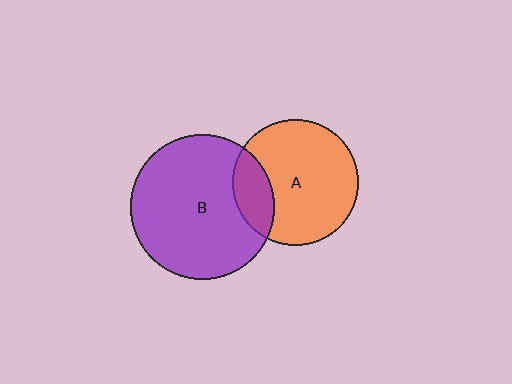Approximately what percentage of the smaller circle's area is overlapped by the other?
Approximately 20%.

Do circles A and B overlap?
Yes.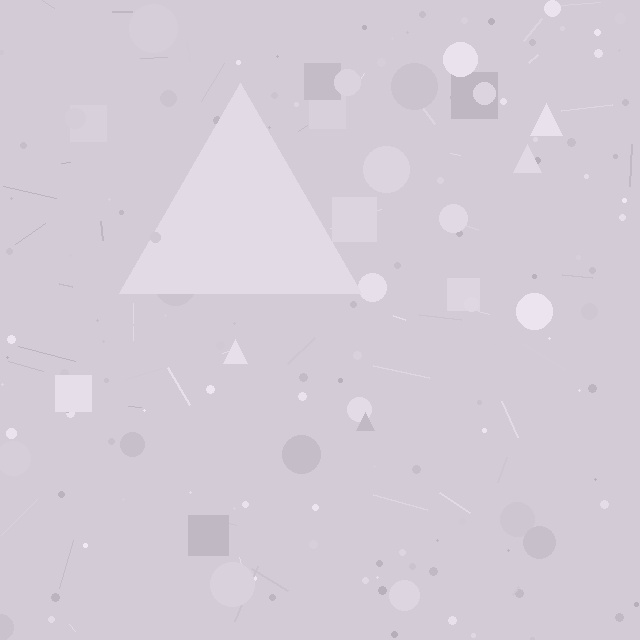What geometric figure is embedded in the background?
A triangle is embedded in the background.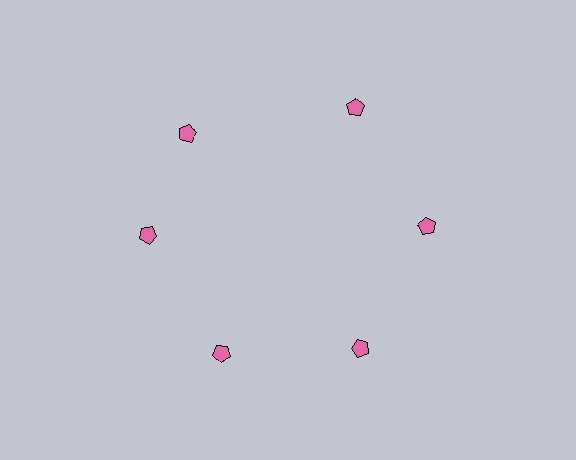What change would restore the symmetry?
The symmetry would be restored by rotating it back into even spacing with its neighbors so that all 6 pentagons sit at equal angles and equal distance from the center.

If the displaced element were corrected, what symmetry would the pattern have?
It would have 6-fold rotational symmetry — the pattern would map onto itself every 60 degrees.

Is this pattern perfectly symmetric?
No. The 6 pink pentagons are arranged in a ring, but one element near the 11 o'clock position is rotated out of alignment along the ring, breaking the 6-fold rotational symmetry.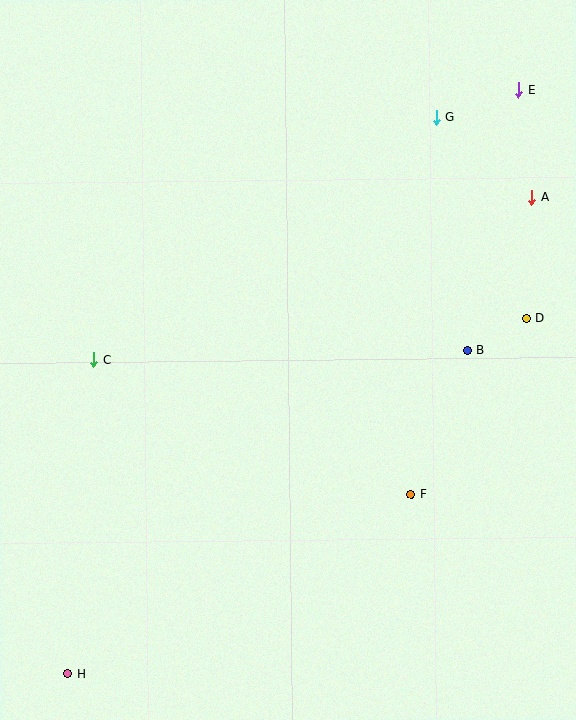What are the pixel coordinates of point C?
Point C is at (94, 360).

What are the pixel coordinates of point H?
Point H is at (68, 674).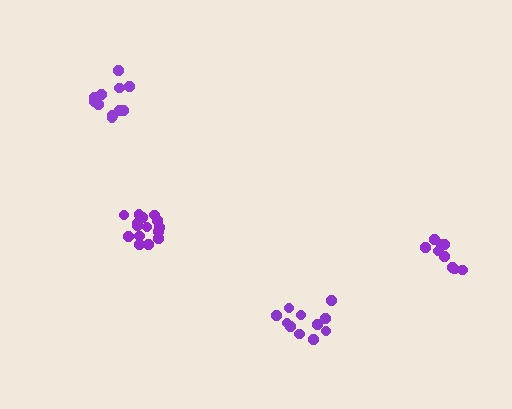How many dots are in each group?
Group 1: 11 dots, Group 2: 9 dots, Group 3: 11 dots, Group 4: 15 dots (46 total).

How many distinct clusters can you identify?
There are 4 distinct clusters.